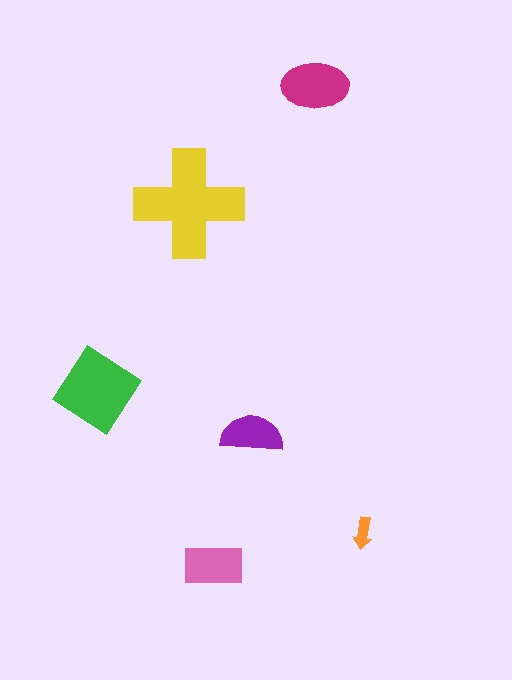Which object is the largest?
The yellow cross.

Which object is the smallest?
The orange arrow.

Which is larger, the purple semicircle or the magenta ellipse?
The magenta ellipse.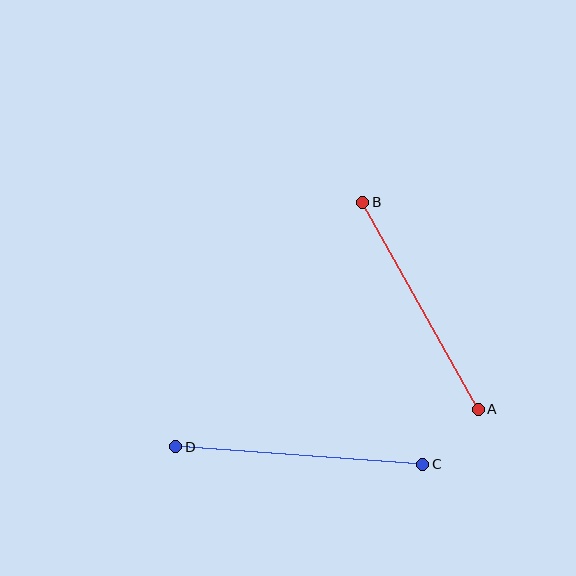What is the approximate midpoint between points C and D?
The midpoint is at approximately (299, 456) pixels.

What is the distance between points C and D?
The distance is approximately 247 pixels.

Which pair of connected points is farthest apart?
Points C and D are farthest apart.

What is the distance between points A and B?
The distance is approximately 237 pixels.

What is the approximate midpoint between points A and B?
The midpoint is at approximately (420, 306) pixels.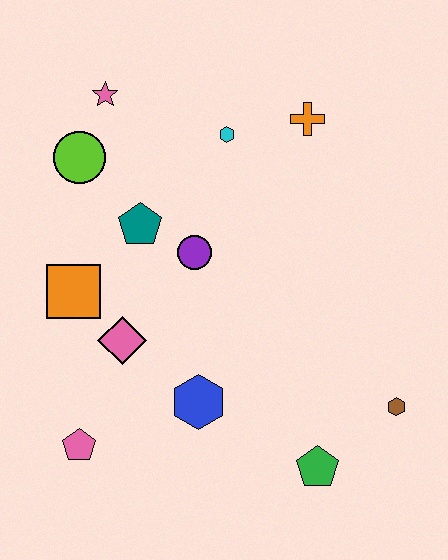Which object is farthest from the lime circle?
The brown hexagon is farthest from the lime circle.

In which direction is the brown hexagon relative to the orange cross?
The brown hexagon is below the orange cross.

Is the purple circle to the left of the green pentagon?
Yes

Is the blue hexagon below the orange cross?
Yes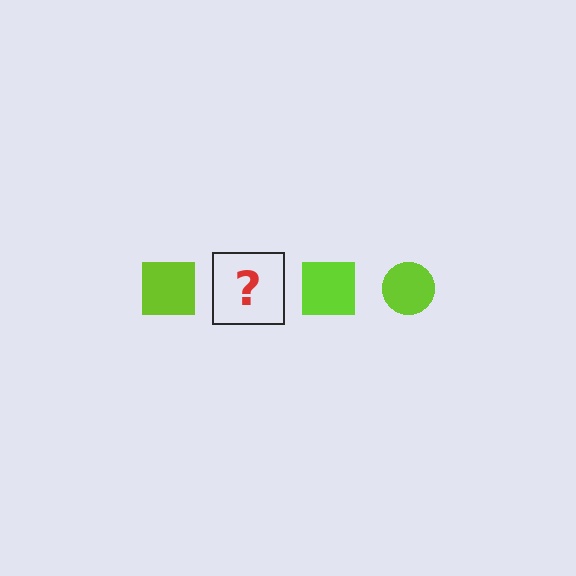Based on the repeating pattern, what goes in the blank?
The blank should be a lime circle.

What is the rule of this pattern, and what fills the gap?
The rule is that the pattern cycles through square, circle shapes in lime. The gap should be filled with a lime circle.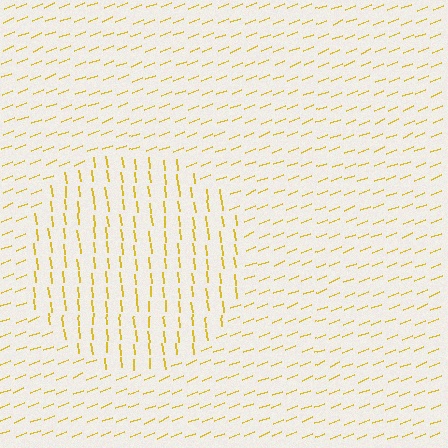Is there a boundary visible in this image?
Yes, there is a texture boundary formed by a change in line orientation.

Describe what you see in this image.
The image is filled with small yellow line segments. A circle region in the image has lines oriented differently from the surrounding lines, creating a visible texture boundary.